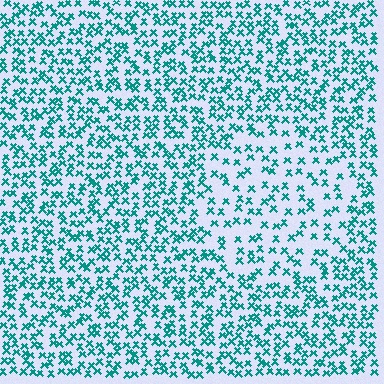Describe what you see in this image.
The image contains small teal elements arranged at two different densities. A circle-shaped region is visible where the elements are less densely packed than the surrounding area.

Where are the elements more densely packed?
The elements are more densely packed outside the circle boundary.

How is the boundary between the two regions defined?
The boundary is defined by a change in element density (approximately 1.8x ratio). All elements are the same color, size, and shape.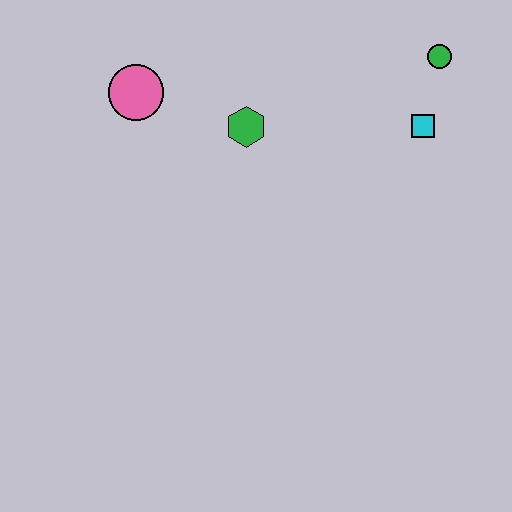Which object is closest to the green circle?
The cyan square is closest to the green circle.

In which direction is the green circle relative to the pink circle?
The green circle is to the right of the pink circle.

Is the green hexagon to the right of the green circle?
No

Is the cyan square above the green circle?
No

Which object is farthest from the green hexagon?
The green circle is farthest from the green hexagon.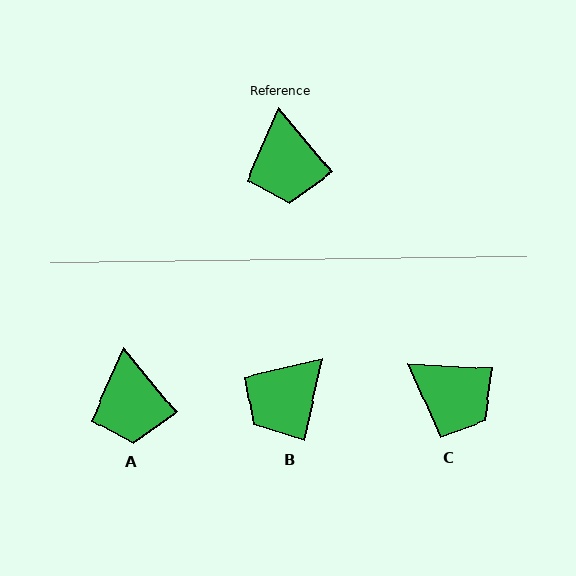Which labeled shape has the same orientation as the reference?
A.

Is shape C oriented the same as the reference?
No, it is off by about 47 degrees.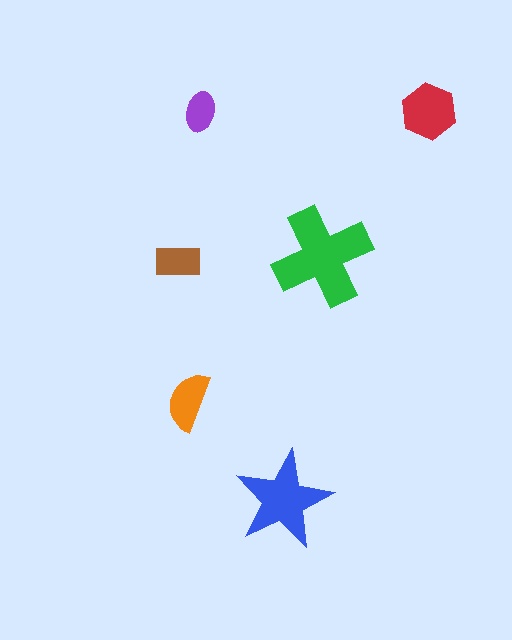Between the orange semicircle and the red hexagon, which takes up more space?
The red hexagon.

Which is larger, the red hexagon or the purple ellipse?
The red hexagon.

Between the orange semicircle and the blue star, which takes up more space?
The blue star.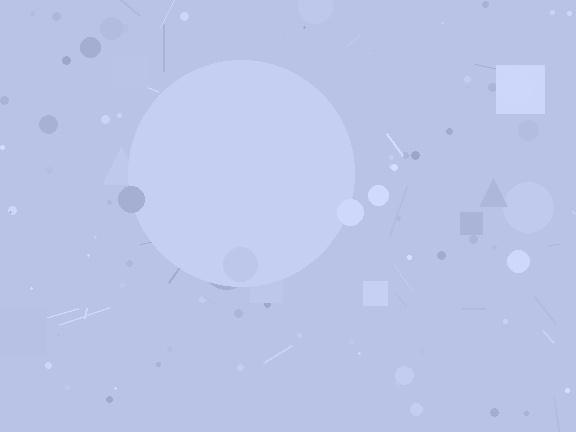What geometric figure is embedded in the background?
A circle is embedded in the background.